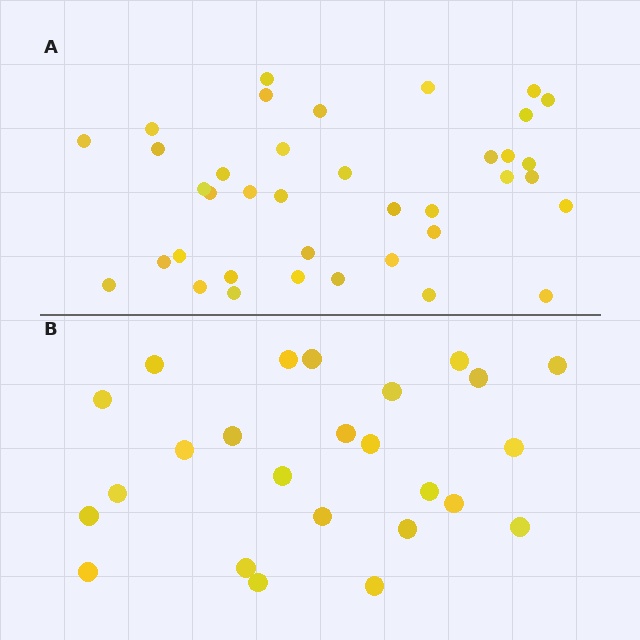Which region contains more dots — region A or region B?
Region A (the top region) has more dots.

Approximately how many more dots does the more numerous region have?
Region A has approximately 15 more dots than region B.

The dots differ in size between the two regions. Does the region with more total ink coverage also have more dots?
No. Region B has more total ink coverage because its dots are larger, but region A actually contains more individual dots. Total area can be misleading — the number of items is what matters here.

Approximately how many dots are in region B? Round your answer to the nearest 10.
About 20 dots. (The exact count is 25, which rounds to 20.)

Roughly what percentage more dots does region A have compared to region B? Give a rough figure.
About 50% more.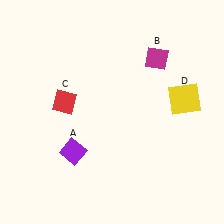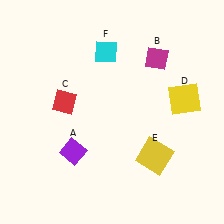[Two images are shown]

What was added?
A yellow square (E), a cyan diamond (F) were added in Image 2.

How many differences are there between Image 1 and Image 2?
There are 2 differences between the two images.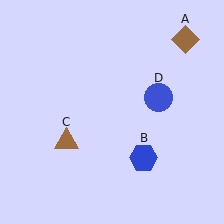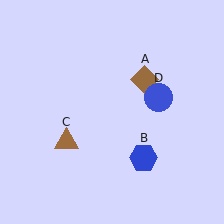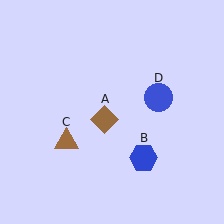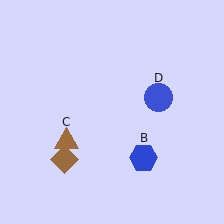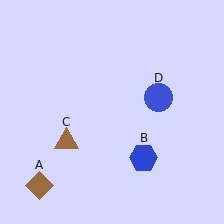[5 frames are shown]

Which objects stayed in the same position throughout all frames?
Blue hexagon (object B) and brown triangle (object C) and blue circle (object D) remained stationary.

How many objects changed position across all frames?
1 object changed position: brown diamond (object A).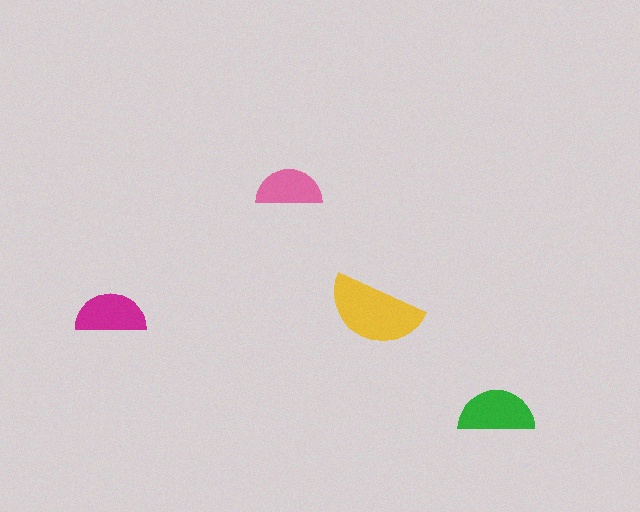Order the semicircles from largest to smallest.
the yellow one, the green one, the magenta one, the pink one.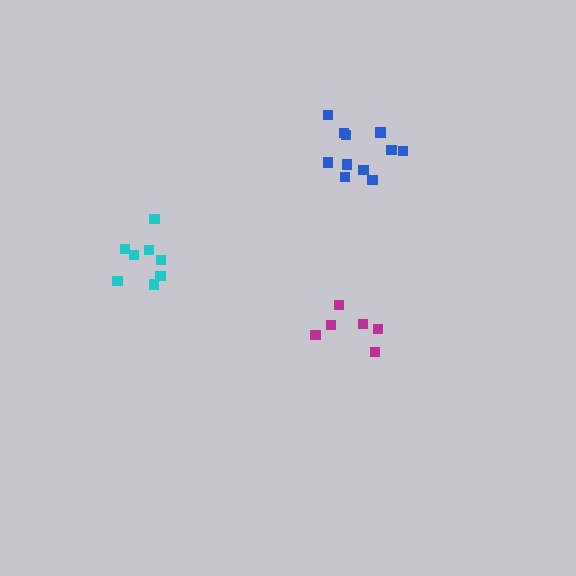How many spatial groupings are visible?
There are 3 spatial groupings.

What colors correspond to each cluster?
The clusters are colored: magenta, cyan, blue.